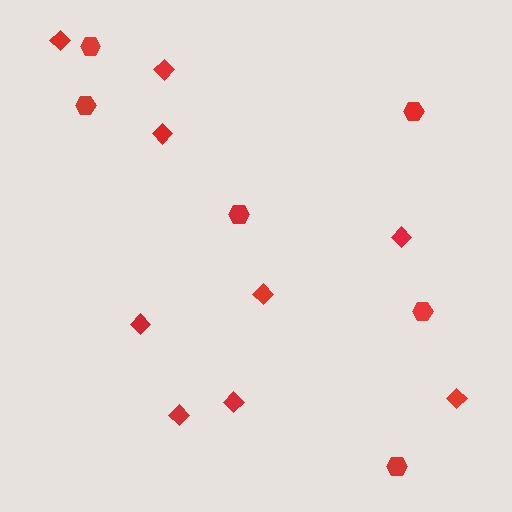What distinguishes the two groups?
There are 2 groups: one group of hexagons (6) and one group of diamonds (9).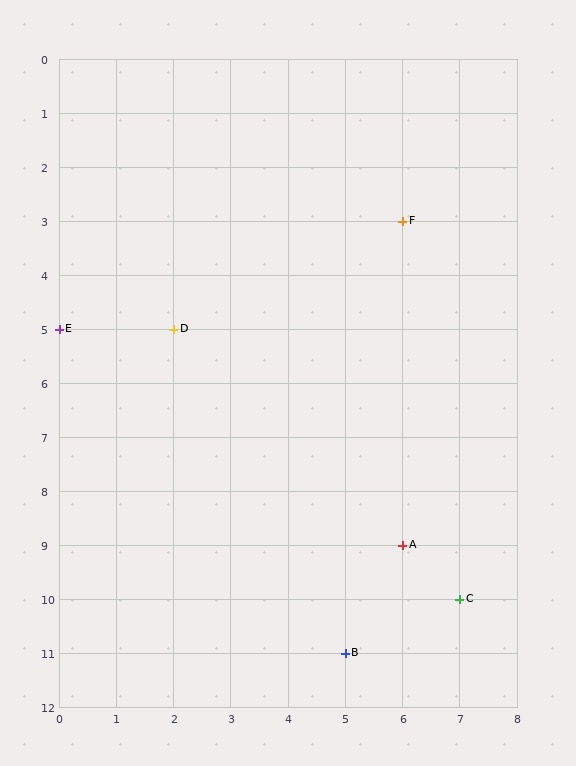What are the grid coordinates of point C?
Point C is at grid coordinates (7, 10).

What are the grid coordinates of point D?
Point D is at grid coordinates (2, 5).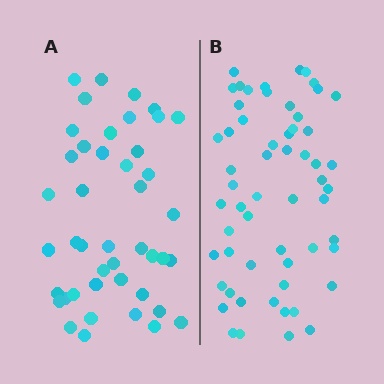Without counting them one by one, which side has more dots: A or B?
Region B (the right region) has more dots.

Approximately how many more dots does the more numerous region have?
Region B has approximately 15 more dots than region A.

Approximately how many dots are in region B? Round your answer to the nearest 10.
About 60 dots. (The exact count is 58, which rounds to 60.)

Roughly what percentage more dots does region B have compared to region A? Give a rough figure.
About 30% more.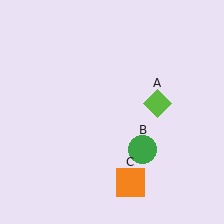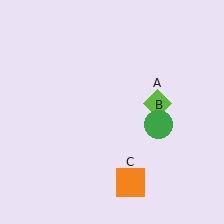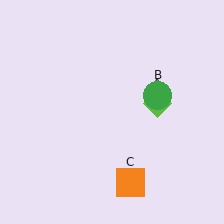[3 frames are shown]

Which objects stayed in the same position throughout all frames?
Lime diamond (object A) and orange square (object C) remained stationary.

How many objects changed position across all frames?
1 object changed position: green circle (object B).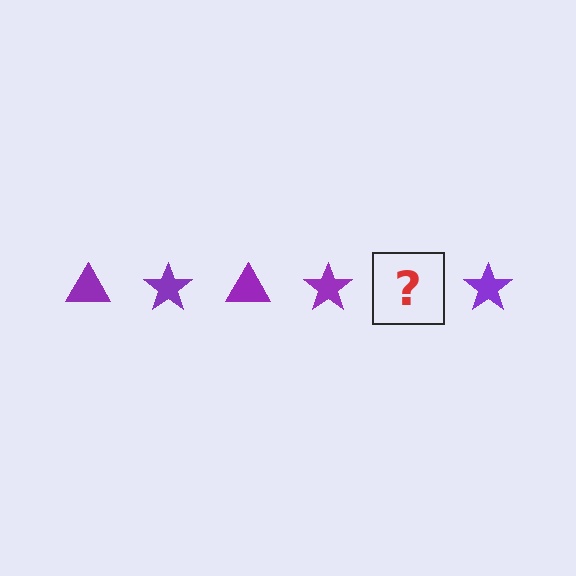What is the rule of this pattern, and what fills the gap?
The rule is that the pattern cycles through triangle, star shapes in purple. The gap should be filled with a purple triangle.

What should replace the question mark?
The question mark should be replaced with a purple triangle.